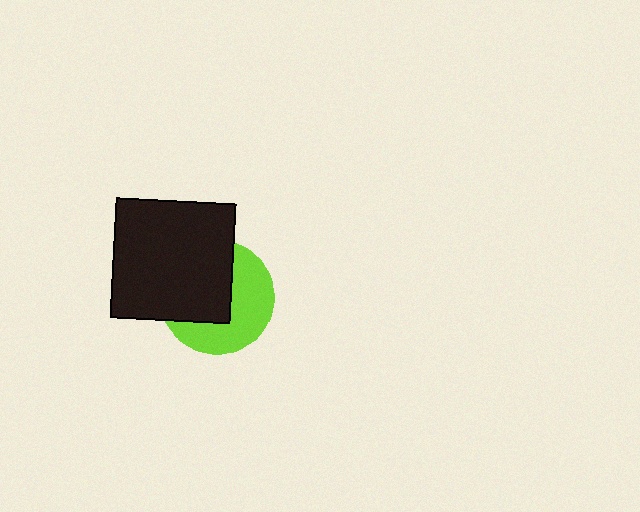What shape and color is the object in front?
The object in front is a black square.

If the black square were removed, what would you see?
You would see the complete lime circle.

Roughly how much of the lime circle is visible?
About half of it is visible (roughly 49%).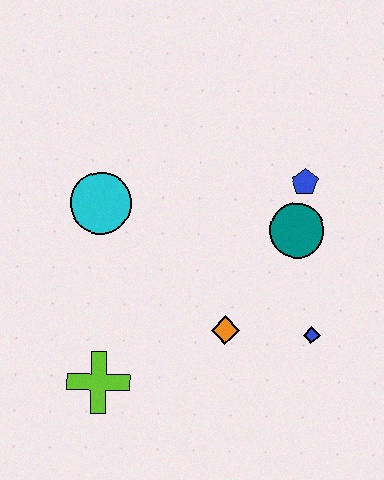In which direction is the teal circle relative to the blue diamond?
The teal circle is above the blue diamond.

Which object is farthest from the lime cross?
The blue pentagon is farthest from the lime cross.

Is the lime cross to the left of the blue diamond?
Yes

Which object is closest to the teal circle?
The blue pentagon is closest to the teal circle.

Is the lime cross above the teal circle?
No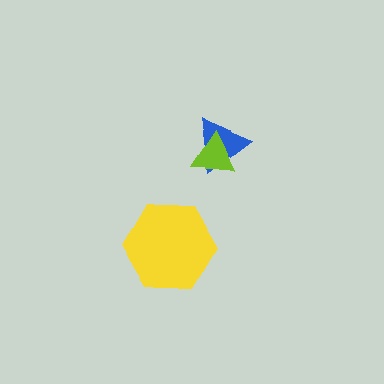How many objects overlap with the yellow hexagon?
0 objects overlap with the yellow hexagon.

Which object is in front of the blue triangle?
The lime triangle is in front of the blue triangle.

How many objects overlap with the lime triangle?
1 object overlaps with the lime triangle.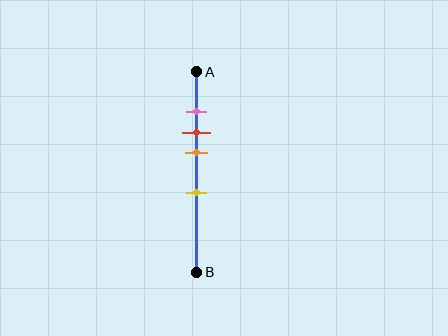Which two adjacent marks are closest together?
The pink and red marks are the closest adjacent pair.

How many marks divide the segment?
There are 4 marks dividing the segment.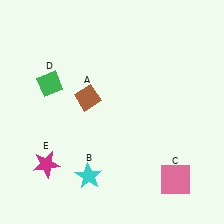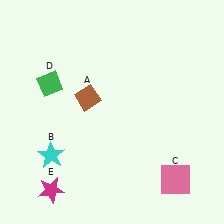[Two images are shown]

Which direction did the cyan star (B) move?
The cyan star (B) moved left.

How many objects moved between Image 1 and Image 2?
2 objects moved between the two images.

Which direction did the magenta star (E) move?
The magenta star (E) moved down.